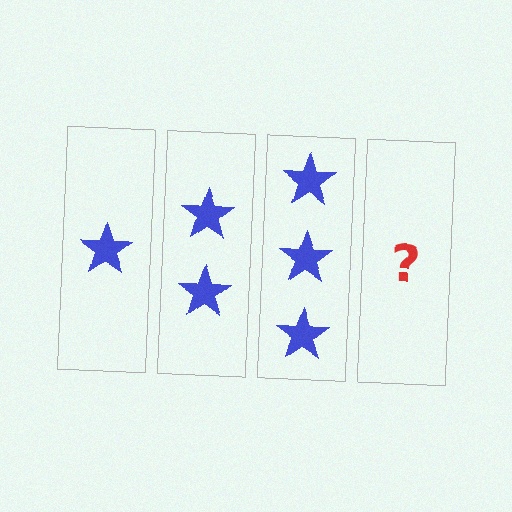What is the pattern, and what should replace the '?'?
The pattern is that each step adds one more star. The '?' should be 4 stars.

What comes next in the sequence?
The next element should be 4 stars.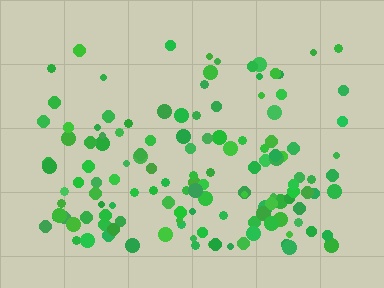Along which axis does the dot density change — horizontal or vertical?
Vertical.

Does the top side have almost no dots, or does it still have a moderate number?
Still a moderate number, just noticeably fewer than the bottom.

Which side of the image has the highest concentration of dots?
The bottom.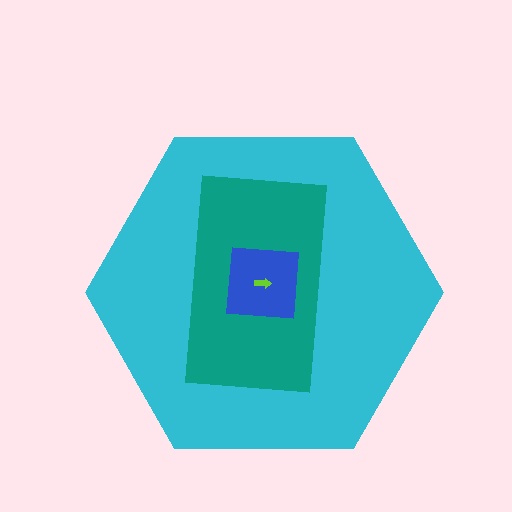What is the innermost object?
The lime arrow.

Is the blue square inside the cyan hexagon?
Yes.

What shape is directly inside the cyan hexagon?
The teal rectangle.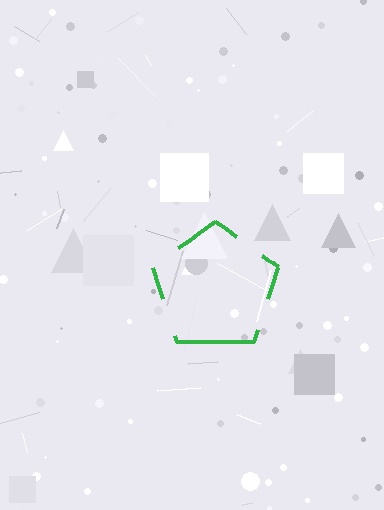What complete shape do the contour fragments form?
The contour fragments form a pentagon.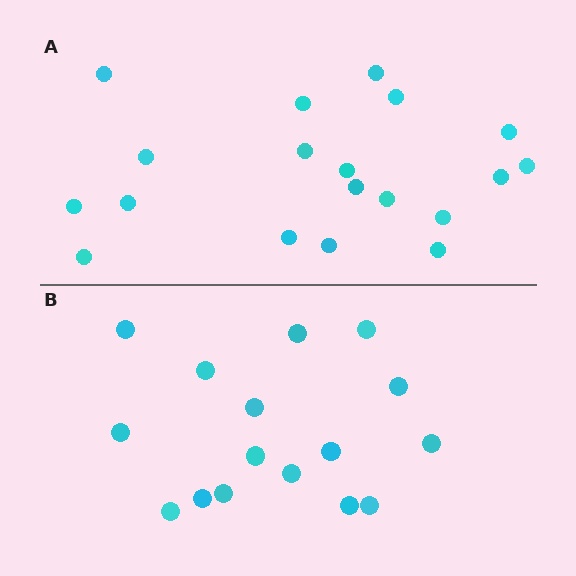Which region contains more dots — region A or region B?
Region A (the top region) has more dots.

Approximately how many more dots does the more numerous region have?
Region A has just a few more — roughly 2 or 3 more dots than region B.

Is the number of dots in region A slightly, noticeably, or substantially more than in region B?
Region A has only slightly more — the two regions are fairly close. The ratio is roughly 1.2 to 1.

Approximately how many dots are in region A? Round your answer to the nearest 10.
About 20 dots. (The exact count is 19, which rounds to 20.)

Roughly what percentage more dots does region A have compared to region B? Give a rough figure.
About 20% more.